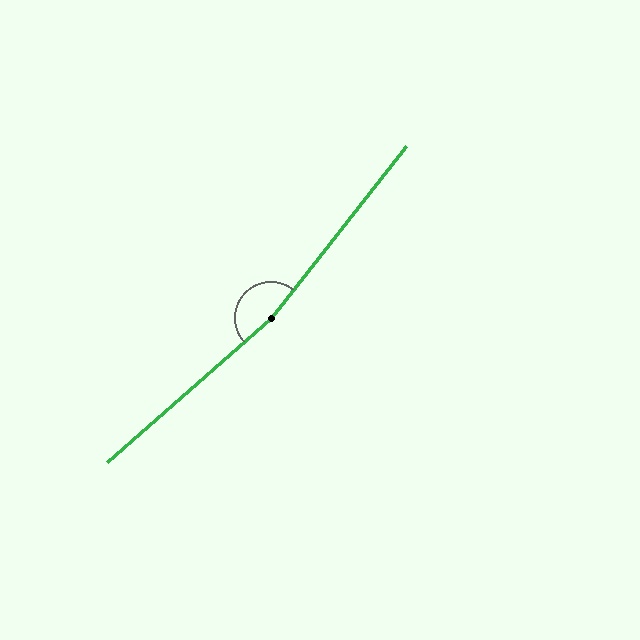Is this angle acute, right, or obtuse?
It is obtuse.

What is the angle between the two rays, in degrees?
Approximately 170 degrees.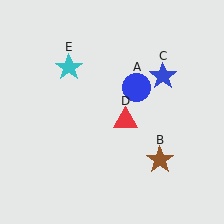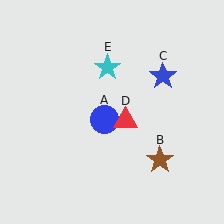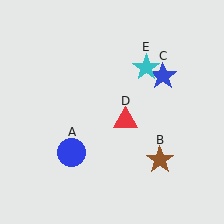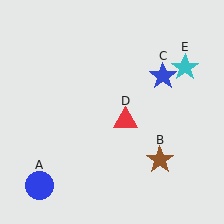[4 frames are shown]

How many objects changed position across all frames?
2 objects changed position: blue circle (object A), cyan star (object E).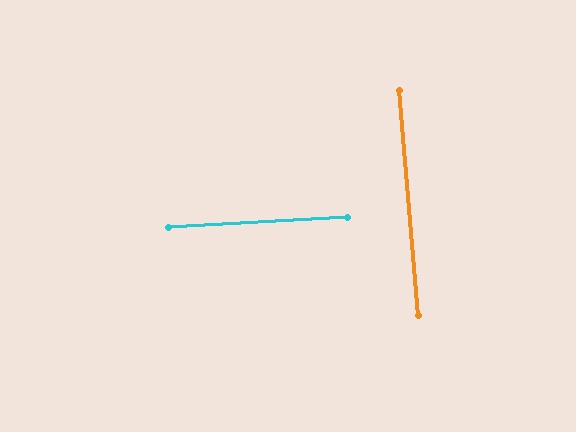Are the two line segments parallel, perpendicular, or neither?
Perpendicular — they meet at approximately 88°.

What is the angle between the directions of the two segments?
Approximately 88 degrees.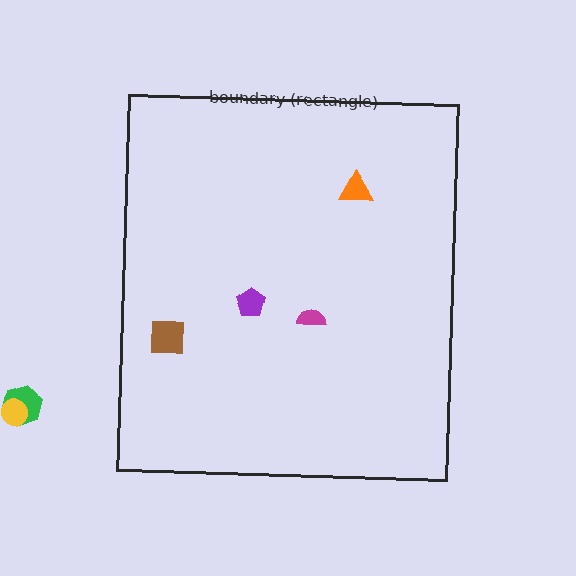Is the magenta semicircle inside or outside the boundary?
Inside.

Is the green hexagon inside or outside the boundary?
Outside.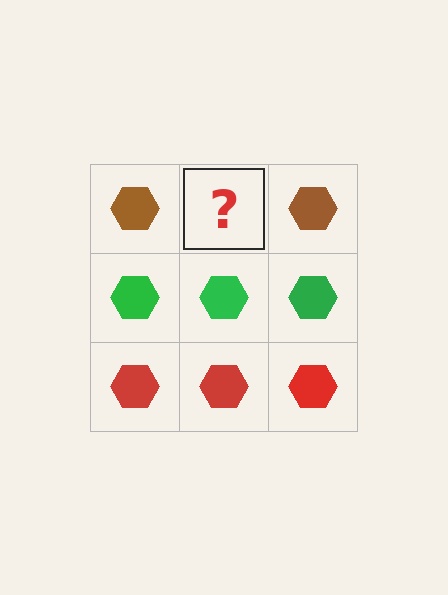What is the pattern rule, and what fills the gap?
The rule is that each row has a consistent color. The gap should be filled with a brown hexagon.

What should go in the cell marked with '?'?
The missing cell should contain a brown hexagon.